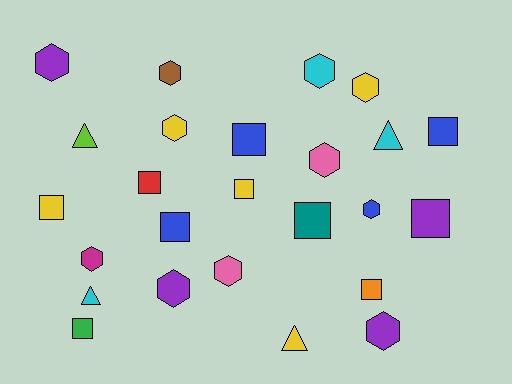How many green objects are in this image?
There is 1 green object.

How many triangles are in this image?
There are 4 triangles.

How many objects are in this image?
There are 25 objects.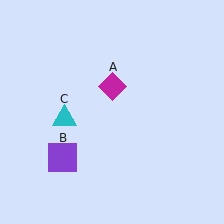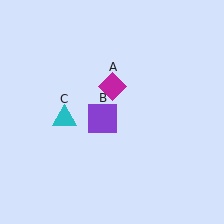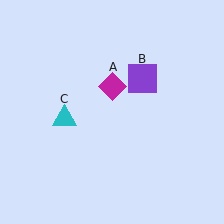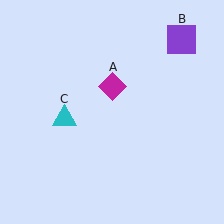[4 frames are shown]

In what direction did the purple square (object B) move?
The purple square (object B) moved up and to the right.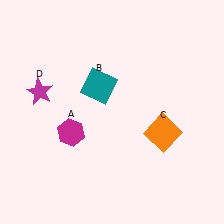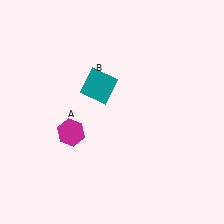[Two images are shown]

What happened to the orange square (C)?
The orange square (C) was removed in Image 2. It was in the bottom-right area of Image 1.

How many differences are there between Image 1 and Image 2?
There are 2 differences between the two images.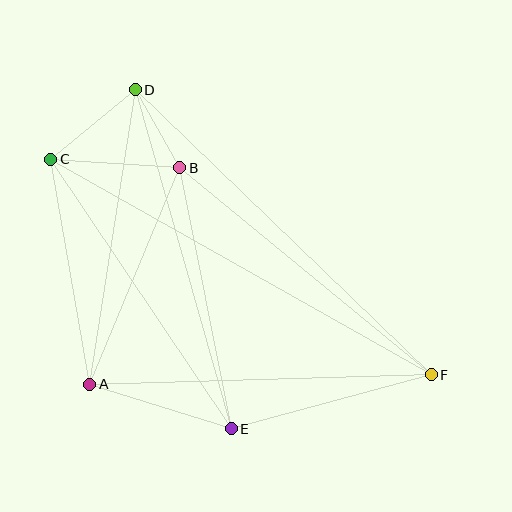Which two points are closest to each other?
Points B and D are closest to each other.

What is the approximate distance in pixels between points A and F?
The distance between A and F is approximately 342 pixels.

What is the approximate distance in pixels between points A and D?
The distance between A and D is approximately 298 pixels.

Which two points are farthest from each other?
Points C and F are farthest from each other.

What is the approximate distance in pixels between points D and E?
The distance between D and E is approximately 352 pixels.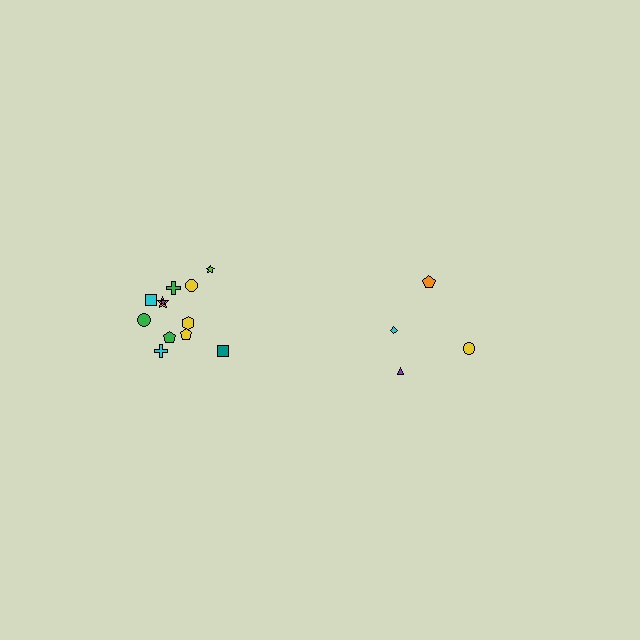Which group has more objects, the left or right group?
The left group.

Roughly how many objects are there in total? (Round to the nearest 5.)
Roughly 15 objects in total.